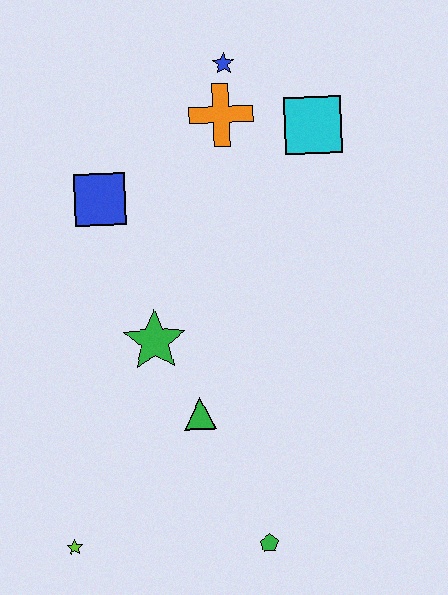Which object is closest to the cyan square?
The orange cross is closest to the cyan square.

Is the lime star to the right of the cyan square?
No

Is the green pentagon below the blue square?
Yes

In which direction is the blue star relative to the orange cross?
The blue star is above the orange cross.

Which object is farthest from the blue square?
The green pentagon is farthest from the blue square.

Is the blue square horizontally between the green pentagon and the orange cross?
No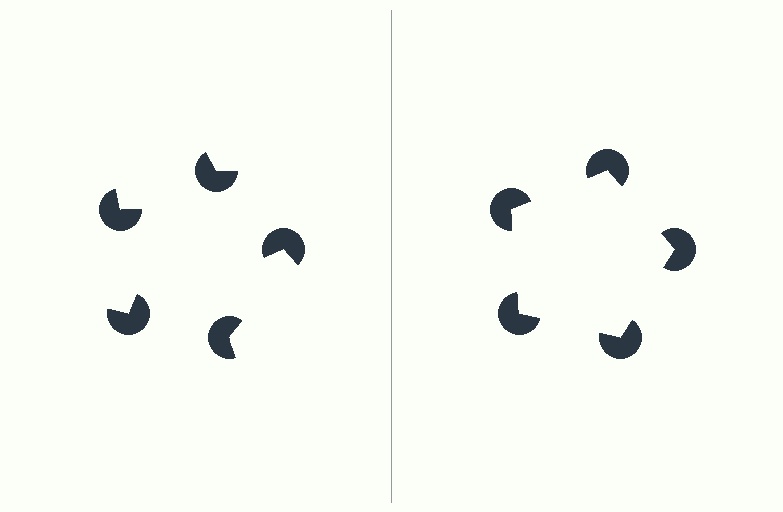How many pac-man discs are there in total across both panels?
10 — 5 on each side.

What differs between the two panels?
The pac-man discs are positioned identically on both sides; only the wedge orientations differ. On the right they align to a pentagon; on the left they are misaligned.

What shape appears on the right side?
An illusory pentagon.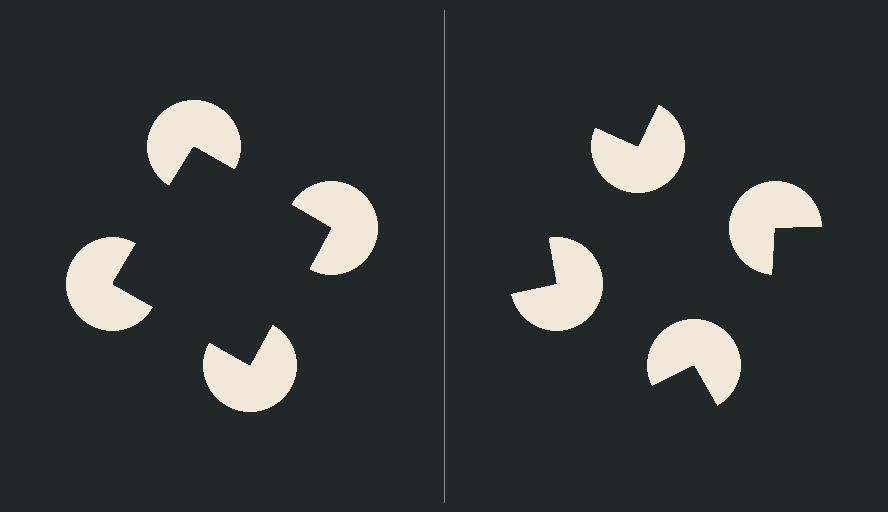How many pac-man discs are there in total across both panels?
8 — 4 on each side.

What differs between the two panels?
The pac-man discs are positioned identically on both sides; only the wedge orientations differ. On the left they align to a square; on the right they are misaligned.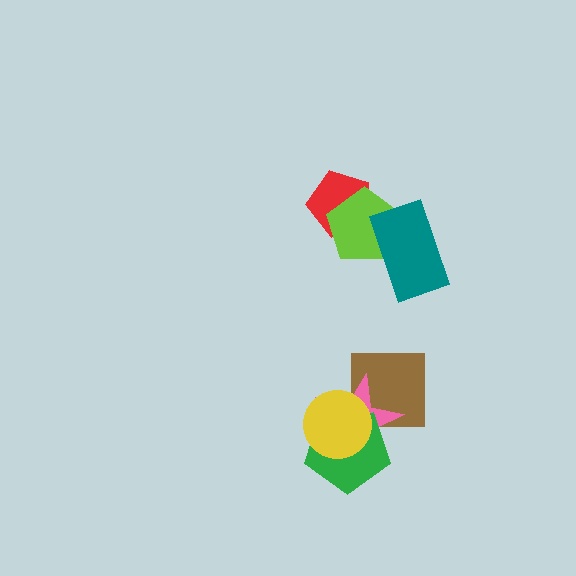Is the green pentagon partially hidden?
Yes, it is partially covered by another shape.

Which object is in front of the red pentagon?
The lime pentagon is in front of the red pentagon.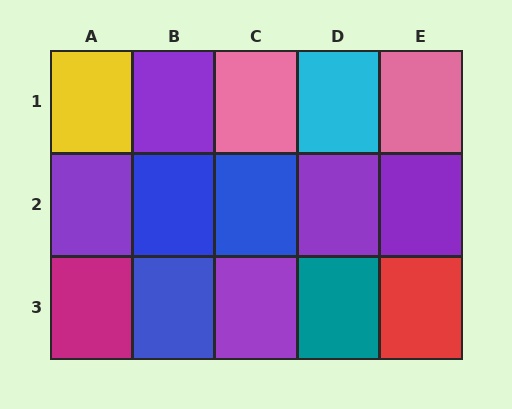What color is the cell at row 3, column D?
Teal.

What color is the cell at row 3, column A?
Magenta.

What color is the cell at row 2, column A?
Purple.